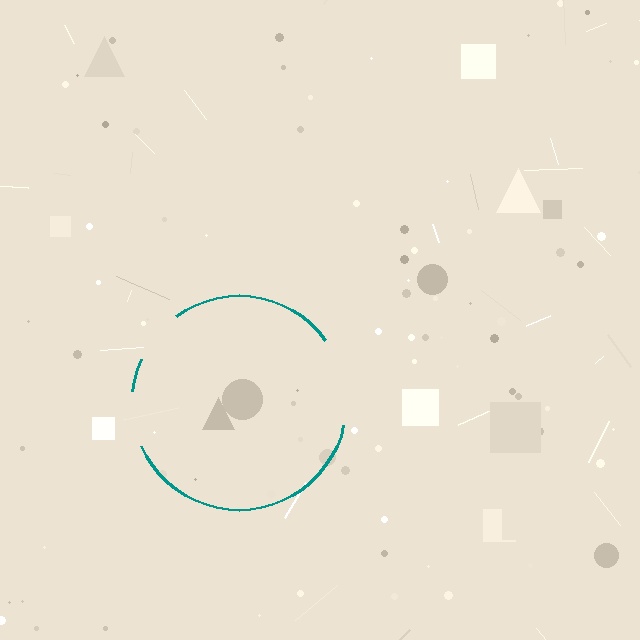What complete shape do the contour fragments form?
The contour fragments form a circle.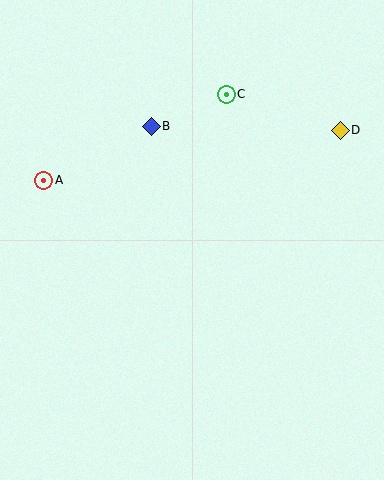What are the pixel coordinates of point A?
Point A is at (44, 180).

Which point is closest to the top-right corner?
Point D is closest to the top-right corner.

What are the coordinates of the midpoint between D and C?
The midpoint between D and C is at (283, 112).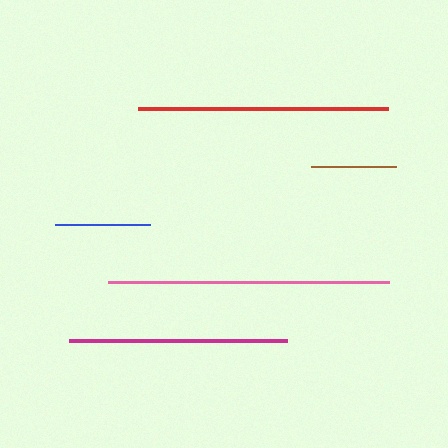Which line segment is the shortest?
The brown line is the shortest at approximately 85 pixels.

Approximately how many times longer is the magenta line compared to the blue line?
The magenta line is approximately 2.3 times the length of the blue line.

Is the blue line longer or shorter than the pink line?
The pink line is longer than the blue line.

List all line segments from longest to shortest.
From longest to shortest: pink, red, magenta, blue, brown.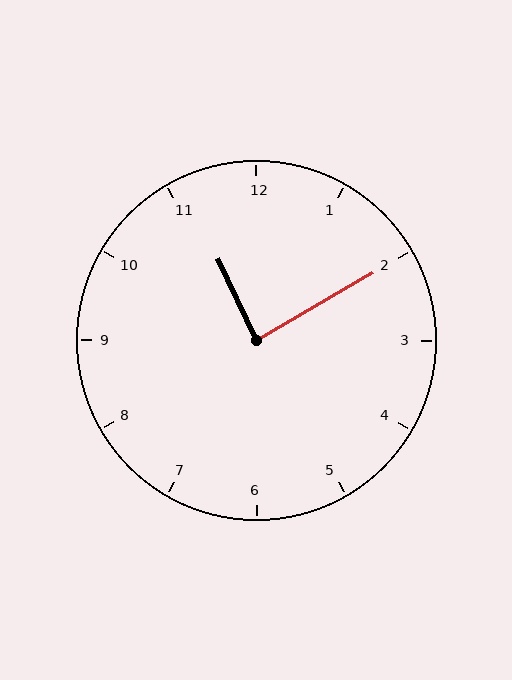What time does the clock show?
11:10.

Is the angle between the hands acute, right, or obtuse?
It is right.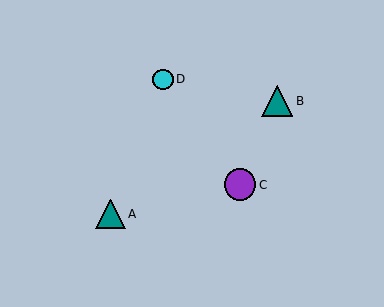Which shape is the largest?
The purple circle (labeled C) is the largest.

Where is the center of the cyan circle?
The center of the cyan circle is at (163, 79).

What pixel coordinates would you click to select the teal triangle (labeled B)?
Click at (277, 101) to select the teal triangle B.